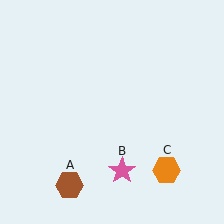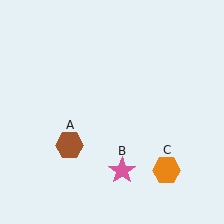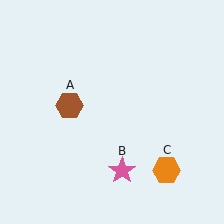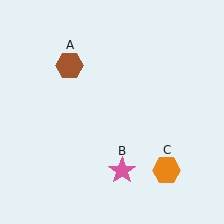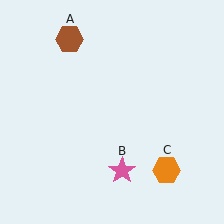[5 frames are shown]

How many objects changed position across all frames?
1 object changed position: brown hexagon (object A).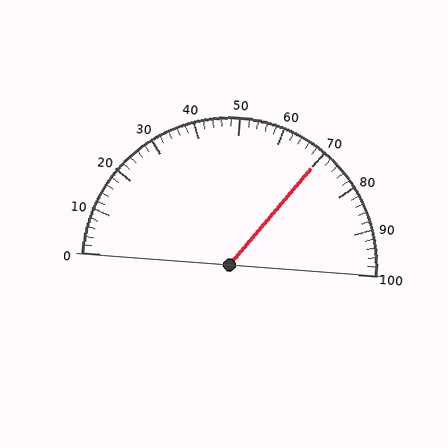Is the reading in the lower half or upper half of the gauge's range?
The reading is in the upper half of the range (0 to 100).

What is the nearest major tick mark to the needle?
The nearest major tick mark is 70.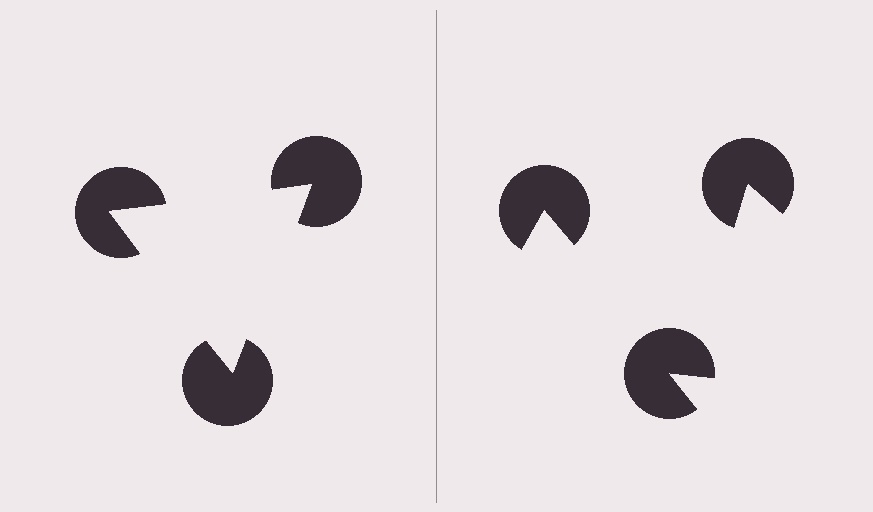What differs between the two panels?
The pac-man discs are positioned identically on both sides; only the wedge orientations differ. On the left they align to a triangle; on the right they are misaligned.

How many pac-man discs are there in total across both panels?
6 — 3 on each side.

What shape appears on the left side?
An illusory triangle.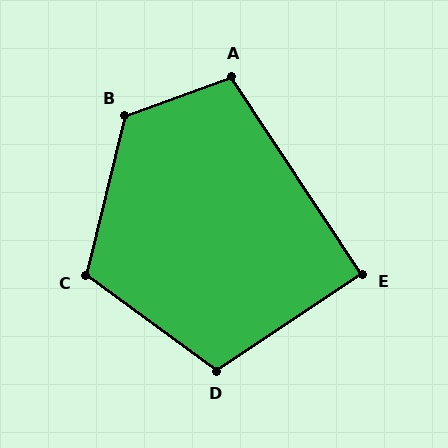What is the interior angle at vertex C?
Approximately 113 degrees (obtuse).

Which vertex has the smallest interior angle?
E, at approximately 90 degrees.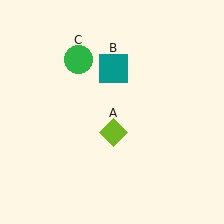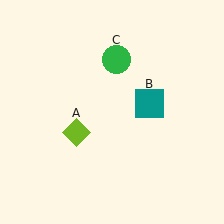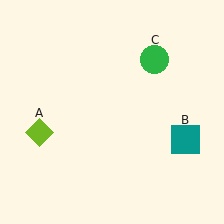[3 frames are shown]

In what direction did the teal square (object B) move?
The teal square (object B) moved down and to the right.